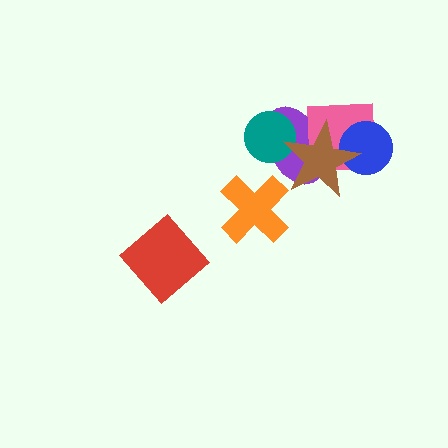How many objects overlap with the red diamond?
0 objects overlap with the red diamond.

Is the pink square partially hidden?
Yes, it is partially covered by another shape.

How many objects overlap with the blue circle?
2 objects overlap with the blue circle.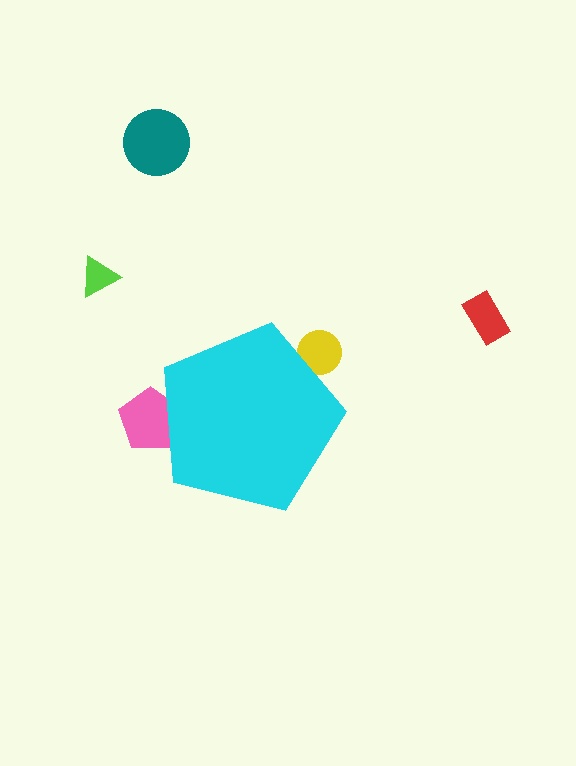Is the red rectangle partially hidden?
No, the red rectangle is fully visible.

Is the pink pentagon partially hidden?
Yes, the pink pentagon is partially hidden behind the cyan pentagon.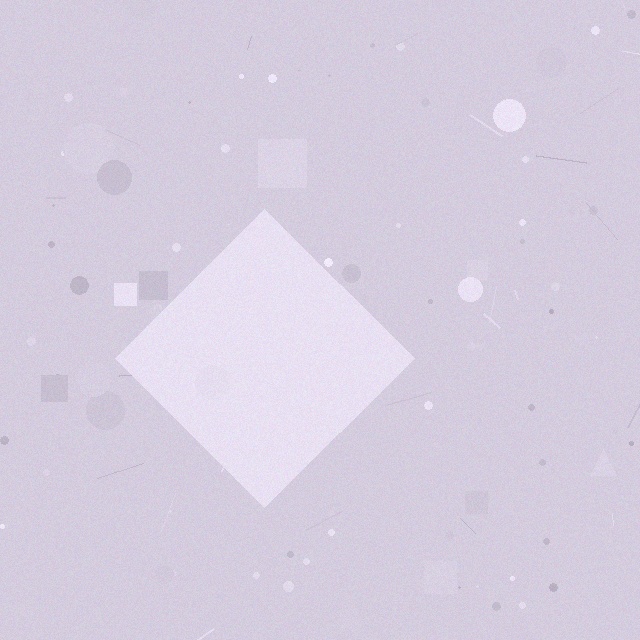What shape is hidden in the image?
A diamond is hidden in the image.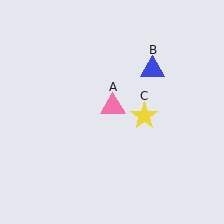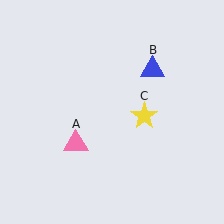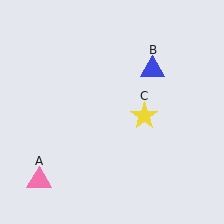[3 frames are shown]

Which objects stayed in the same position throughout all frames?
Blue triangle (object B) and yellow star (object C) remained stationary.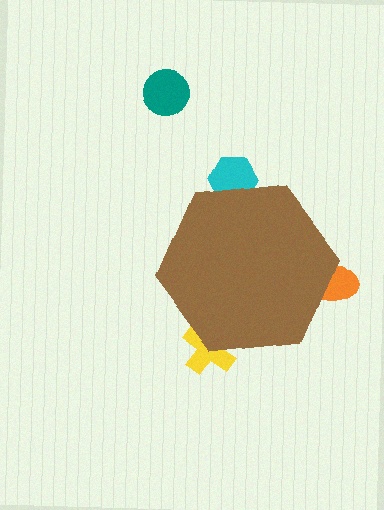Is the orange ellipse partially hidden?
Yes, the orange ellipse is partially hidden behind the brown hexagon.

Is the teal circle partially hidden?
No, the teal circle is fully visible.